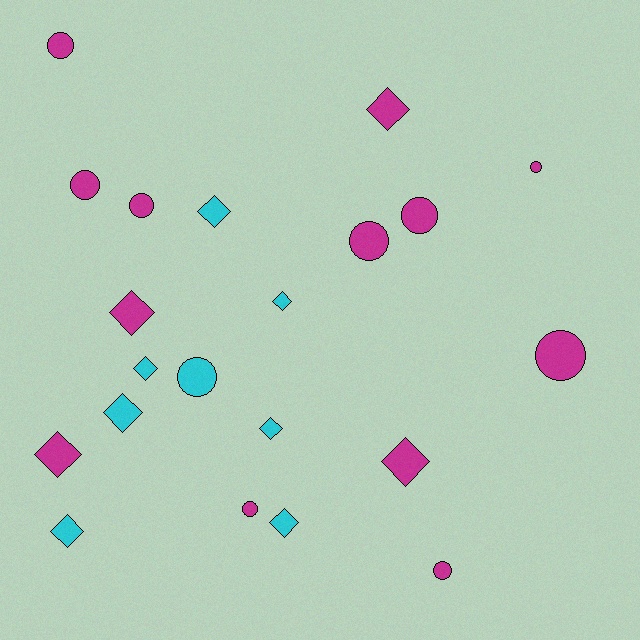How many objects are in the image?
There are 21 objects.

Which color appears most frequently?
Magenta, with 13 objects.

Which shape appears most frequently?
Diamond, with 11 objects.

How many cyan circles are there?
There is 1 cyan circle.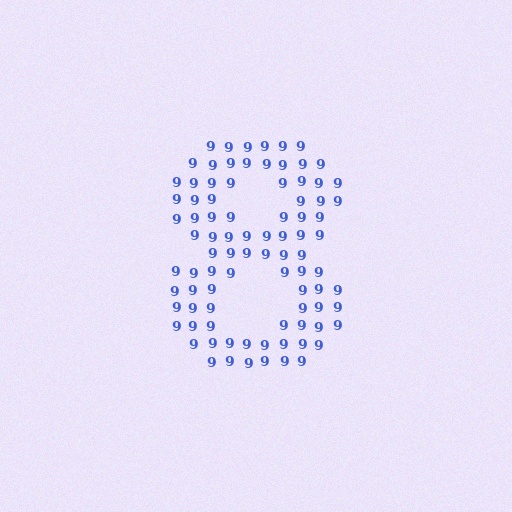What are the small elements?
The small elements are digit 9's.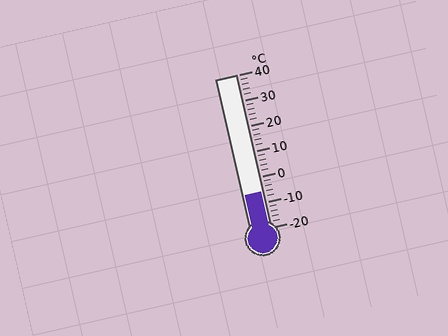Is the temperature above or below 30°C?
The temperature is below 30°C.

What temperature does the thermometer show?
The thermometer shows approximately -6°C.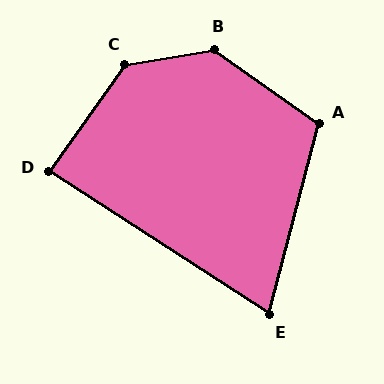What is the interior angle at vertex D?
Approximately 88 degrees (approximately right).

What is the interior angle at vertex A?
Approximately 111 degrees (obtuse).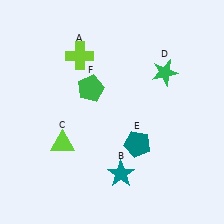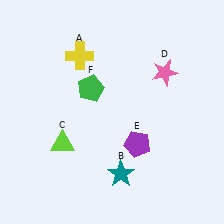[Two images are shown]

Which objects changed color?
A changed from lime to yellow. D changed from green to pink. E changed from teal to purple.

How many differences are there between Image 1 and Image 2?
There are 3 differences between the two images.